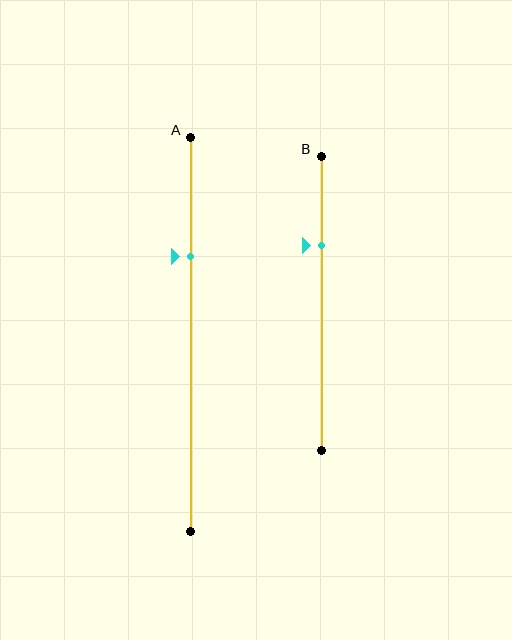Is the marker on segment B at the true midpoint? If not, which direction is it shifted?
No, the marker on segment B is shifted upward by about 20% of the segment length.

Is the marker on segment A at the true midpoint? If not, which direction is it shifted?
No, the marker on segment A is shifted upward by about 20% of the segment length.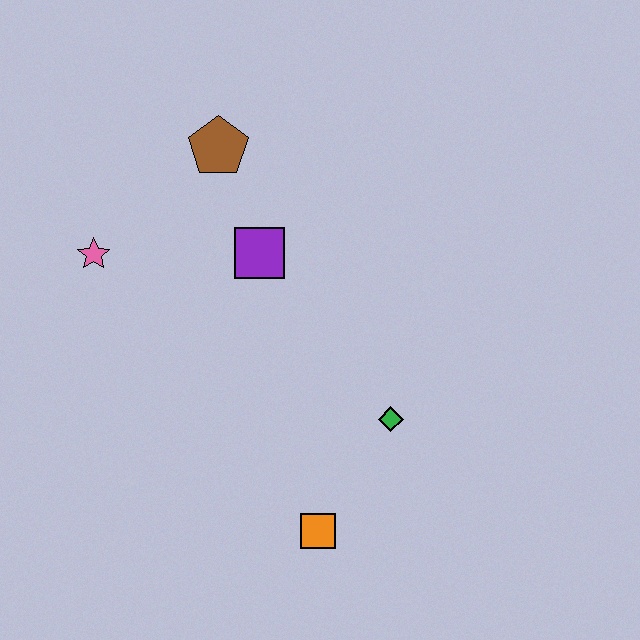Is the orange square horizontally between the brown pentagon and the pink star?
No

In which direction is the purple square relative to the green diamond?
The purple square is above the green diamond.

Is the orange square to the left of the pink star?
No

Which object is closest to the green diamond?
The orange square is closest to the green diamond.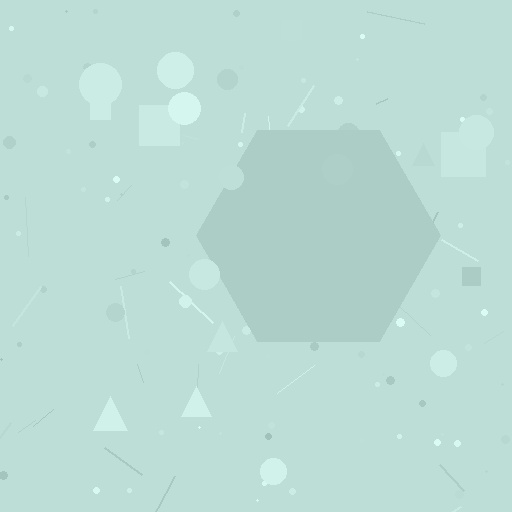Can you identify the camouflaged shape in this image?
The camouflaged shape is a hexagon.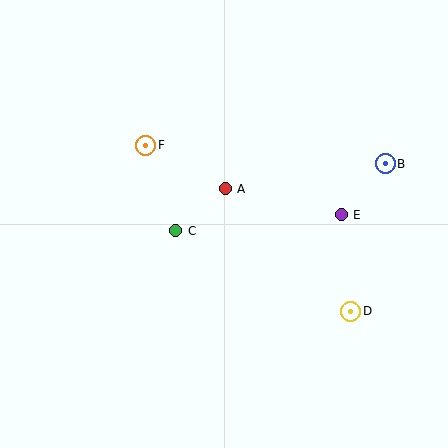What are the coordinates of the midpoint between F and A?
The midpoint between F and A is at (186, 167).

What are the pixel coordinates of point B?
Point B is at (385, 164).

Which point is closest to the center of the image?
Point A at (225, 189) is closest to the center.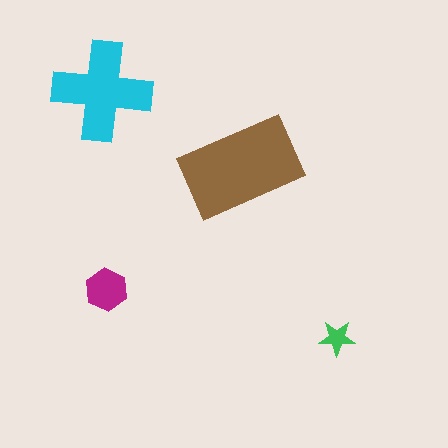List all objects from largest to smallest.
The brown rectangle, the cyan cross, the magenta hexagon, the green star.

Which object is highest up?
The cyan cross is topmost.